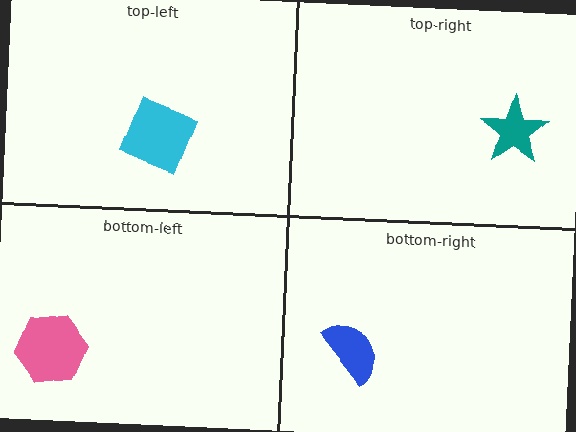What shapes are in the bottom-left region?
The pink hexagon.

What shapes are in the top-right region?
The teal star.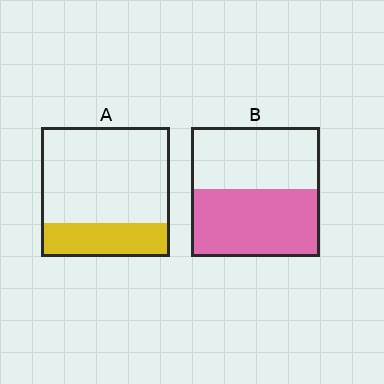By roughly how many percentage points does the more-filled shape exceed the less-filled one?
By roughly 25 percentage points (B over A).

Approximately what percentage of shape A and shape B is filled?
A is approximately 25% and B is approximately 50%.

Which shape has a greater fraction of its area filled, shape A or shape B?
Shape B.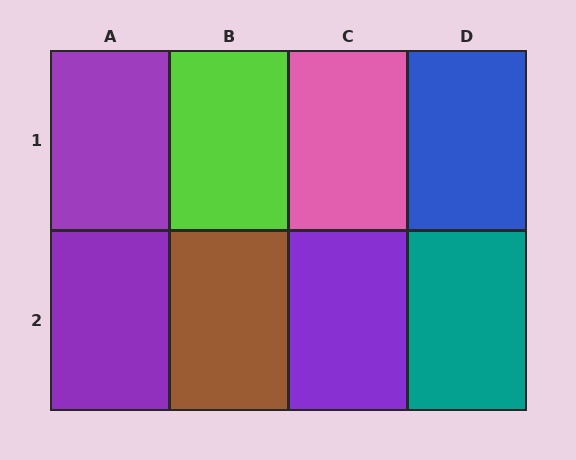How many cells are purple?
3 cells are purple.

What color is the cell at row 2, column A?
Purple.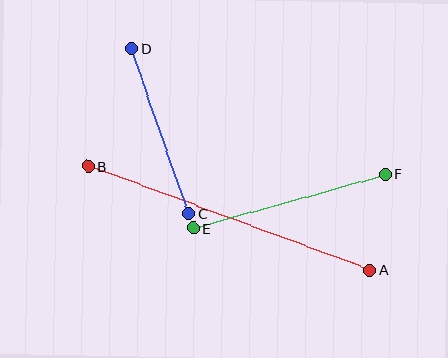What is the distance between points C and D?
The distance is approximately 175 pixels.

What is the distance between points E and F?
The distance is approximately 199 pixels.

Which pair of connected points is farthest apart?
Points A and B are farthest apart.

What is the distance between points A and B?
The distance is approximately 300 pixels.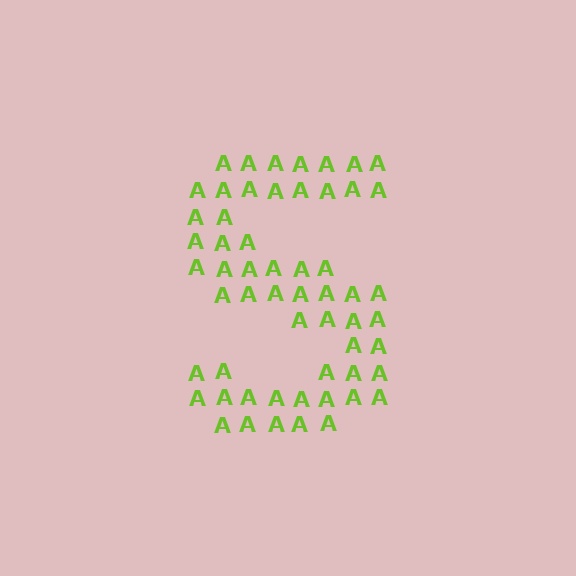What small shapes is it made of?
It is made of small letter A's.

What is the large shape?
The large shape is the letter S.